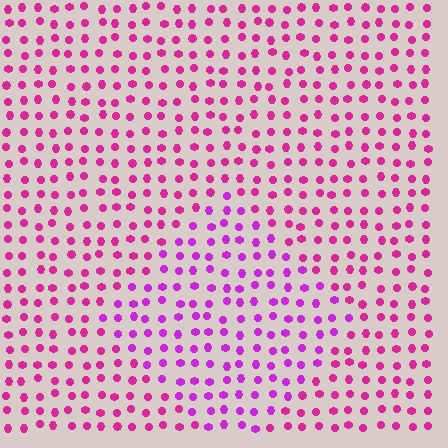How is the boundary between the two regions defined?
The boundary is defined purely by a slight shift in hue (about 27 degrees). Spacing, size, and orientation are identical on both sides.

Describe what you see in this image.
The image is filled with small magenta elements in a uniform arrangement. A diamond-shaped region is visible where the elements are tinted to a slightly different hue, forming a subtle color boundary.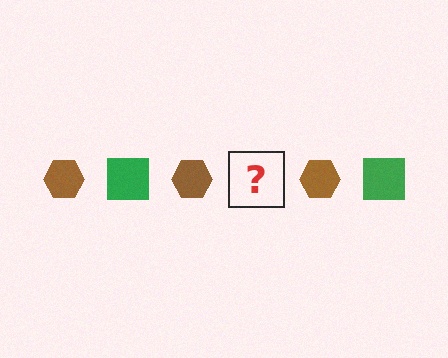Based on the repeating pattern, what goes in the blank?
The blank should be a green square.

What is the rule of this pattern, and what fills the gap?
The rule is that the pattern alternates between brown hexagon and green square. The gap should be filled with a green square.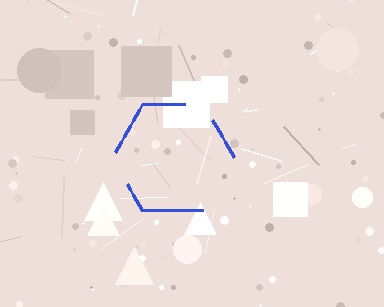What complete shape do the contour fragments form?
The contour fragments form a hexagon.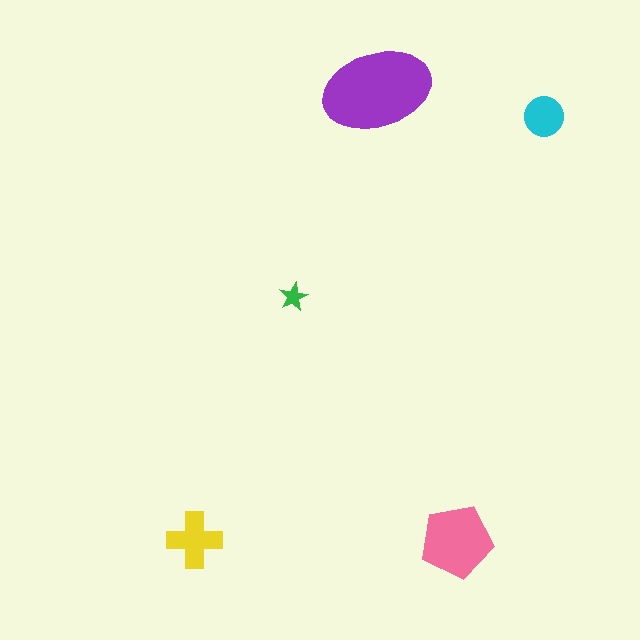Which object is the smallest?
The green star.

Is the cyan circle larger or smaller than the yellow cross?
Smaller.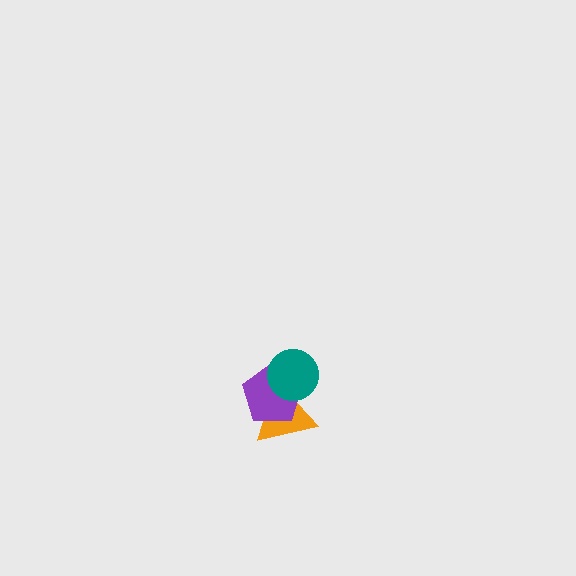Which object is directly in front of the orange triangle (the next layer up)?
The purple pentagon is directly in front of the orange triangle.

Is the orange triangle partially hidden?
Yes, it is partially covered by another shape.